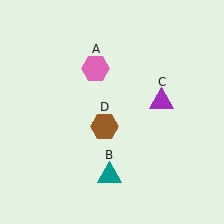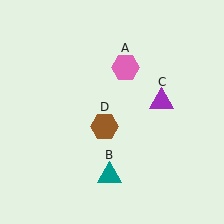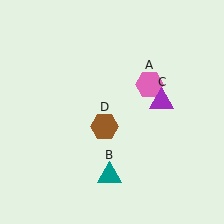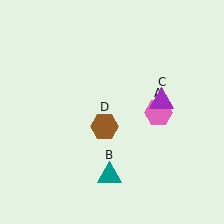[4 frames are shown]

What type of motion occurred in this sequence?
The pink hexagon (object A) rotated clockwise around the center of the scene.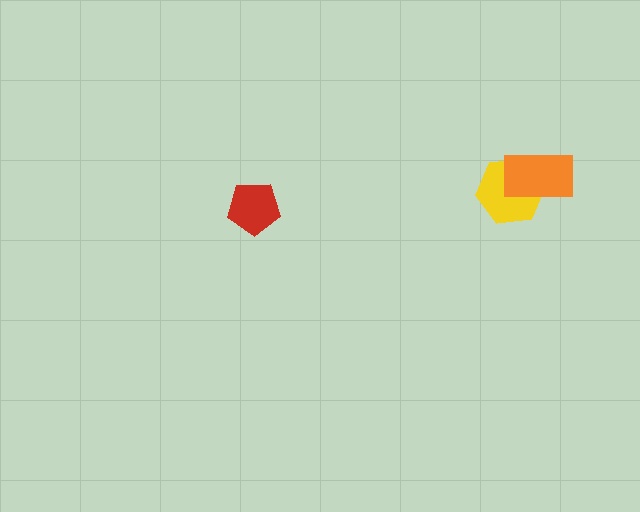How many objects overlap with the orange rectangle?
1 object overlaps with the orange rectangle.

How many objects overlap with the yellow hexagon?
1 object overlaps with the yellow hexagon.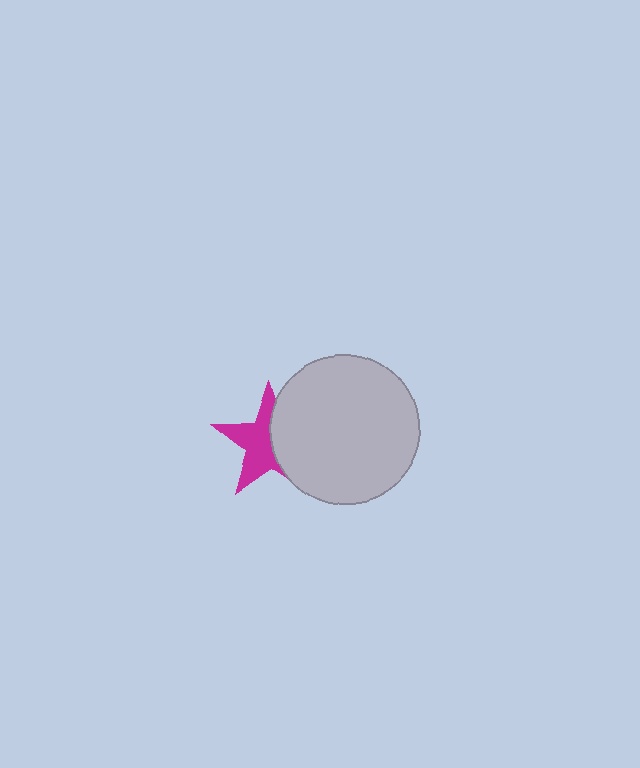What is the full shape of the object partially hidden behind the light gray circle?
The partially hidden object is a magenta star.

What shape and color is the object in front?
The object in front is a light gray circle.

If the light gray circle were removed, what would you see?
You would see the complete magenta star.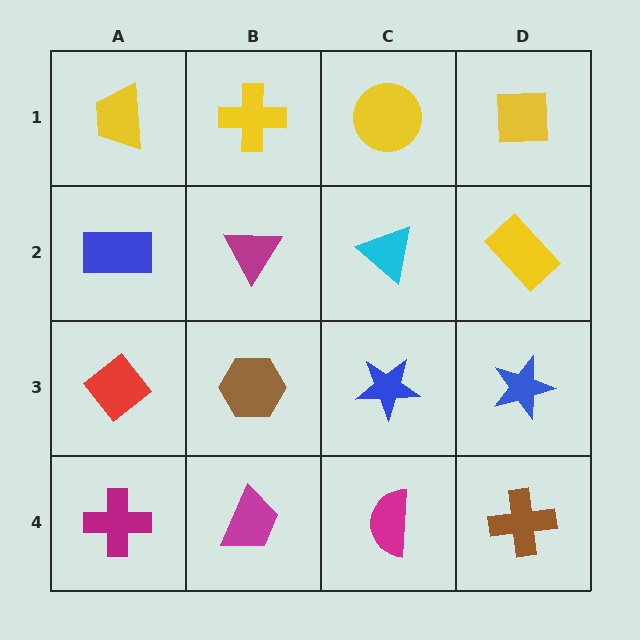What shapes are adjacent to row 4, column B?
A brown hexagon (row 3, column B), a magenta cross (row 4, column A), a magenta semicircle (row 4, column C).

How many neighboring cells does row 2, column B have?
4.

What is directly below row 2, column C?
A blue star.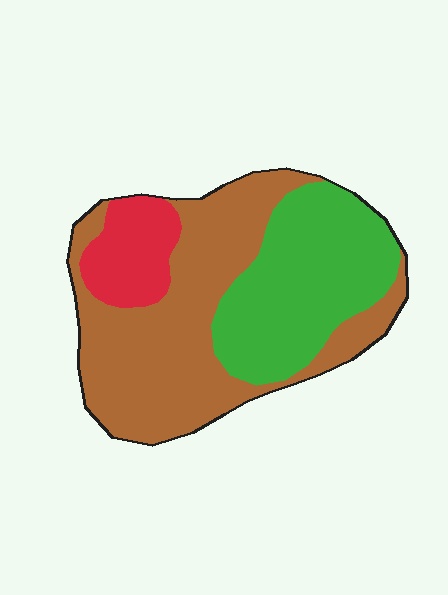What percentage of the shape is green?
Green takes up about one third (1/3) of the shape.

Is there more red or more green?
Green.